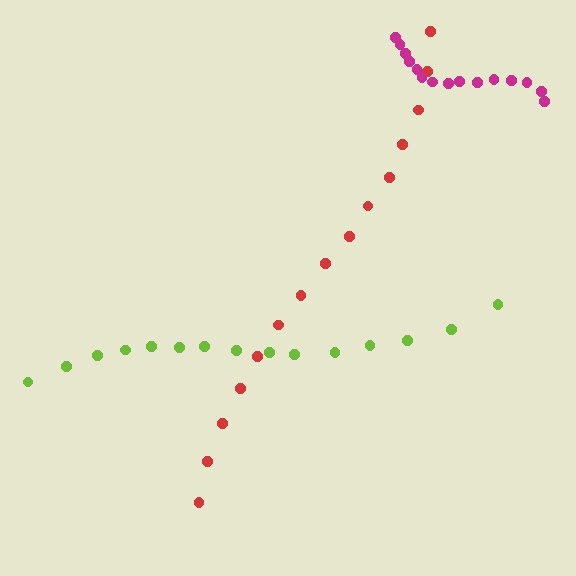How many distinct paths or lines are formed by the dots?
There are 3 distinct paths.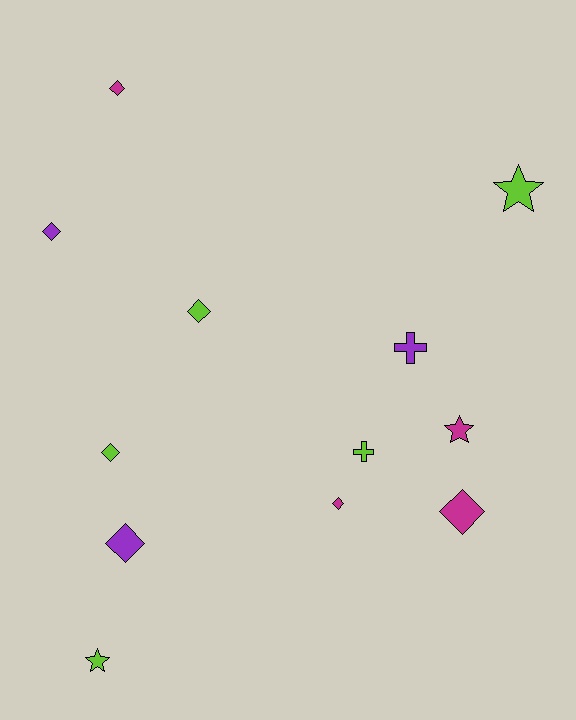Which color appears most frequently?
Lime, with 5 objects.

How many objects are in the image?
There are 12 objects.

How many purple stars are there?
There are no purple stars.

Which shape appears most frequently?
Diamond, with 7 objects.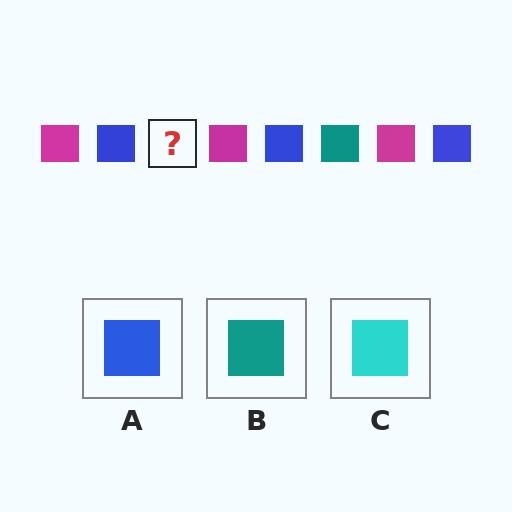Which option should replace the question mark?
Option B.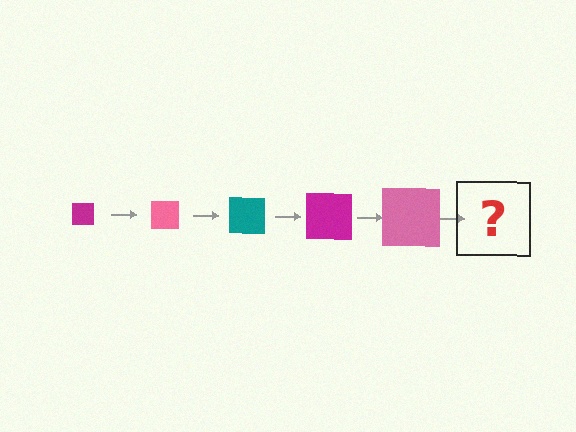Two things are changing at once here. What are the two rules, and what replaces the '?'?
The two rules are that the square grows larger each step and the color cycles through magenta, pink, and teal. The '?' should be a teal square, larger than the previous one.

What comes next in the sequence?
The next element should be a teal square, larger than the previous one.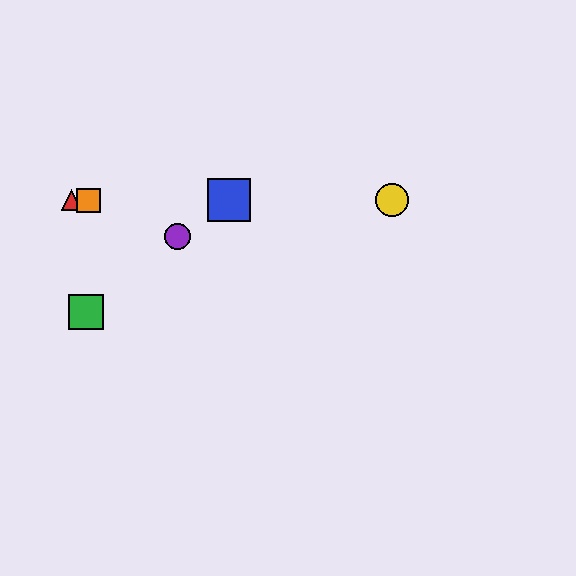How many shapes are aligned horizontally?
4 shapes (the red triangle, the blue square, the yellow circle, the orange square) are aligned horizontally.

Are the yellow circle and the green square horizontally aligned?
No, the yellow circle is at y≈200 and the green square is at y≈312.